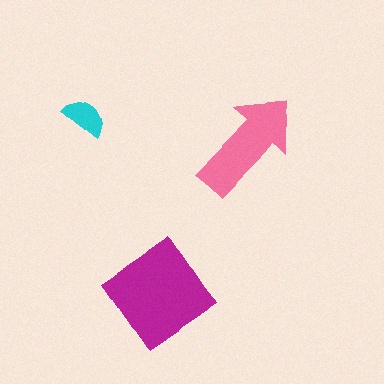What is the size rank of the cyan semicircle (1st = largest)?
3rd.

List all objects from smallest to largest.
The cyan semicircle, the pink arrow, the magenta diamond.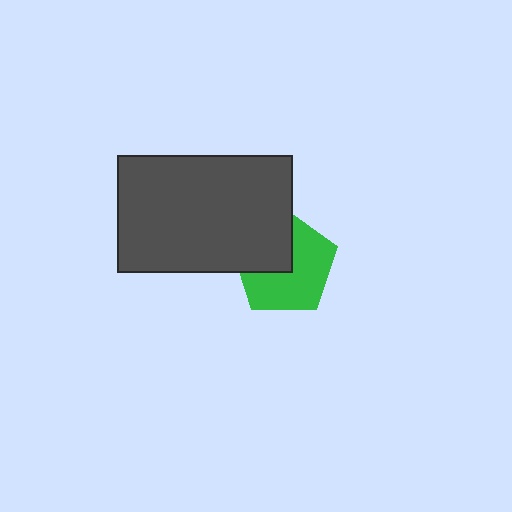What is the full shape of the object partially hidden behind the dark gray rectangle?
The partially hidden object is a green pentagon.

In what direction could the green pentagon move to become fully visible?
The green pentagon could move toward the lower-right. That would shift it out from behind the dark gray rectangle entirely.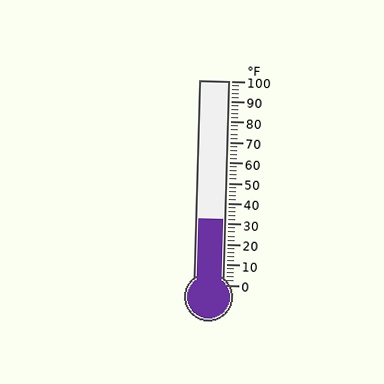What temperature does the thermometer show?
The thermometer shows approximately 32°F.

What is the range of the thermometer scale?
The thermometer scale ranges from 0°F to 100°F.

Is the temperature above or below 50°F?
The temperature is below 50°F.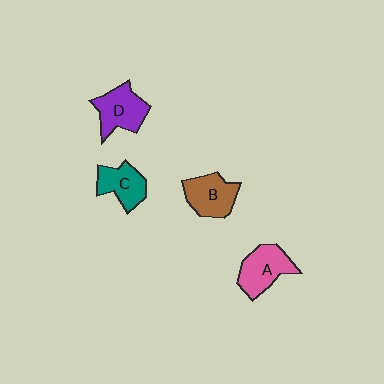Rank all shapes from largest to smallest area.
From largest to smallest: A (pink), D (purple), B (brown), C (teal).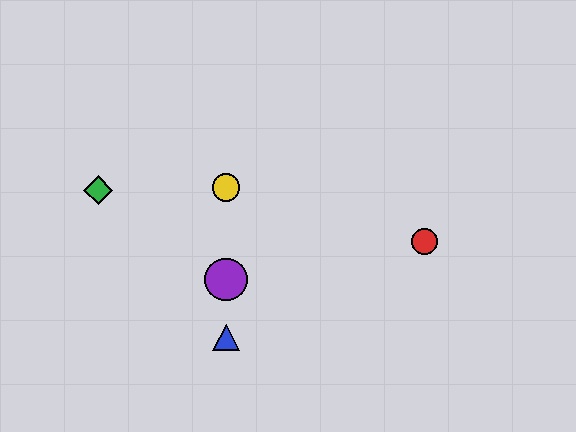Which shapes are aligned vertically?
The blue triangle, the yellow circle, the purple circle are aligned vertically.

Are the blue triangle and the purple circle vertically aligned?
Yes, both are at x≈226.